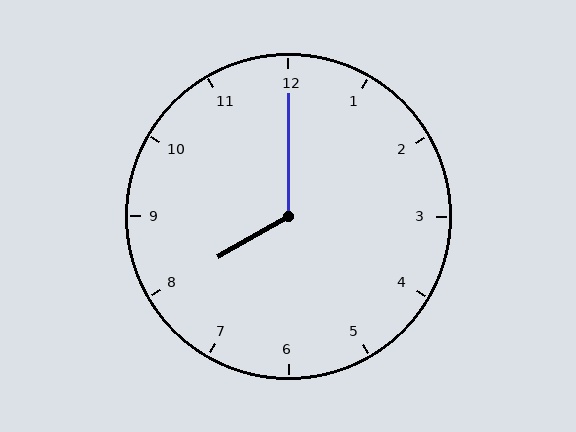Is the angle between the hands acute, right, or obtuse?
It is obtuse.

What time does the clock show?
8:00.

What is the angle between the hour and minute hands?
Approximately 120 degrees.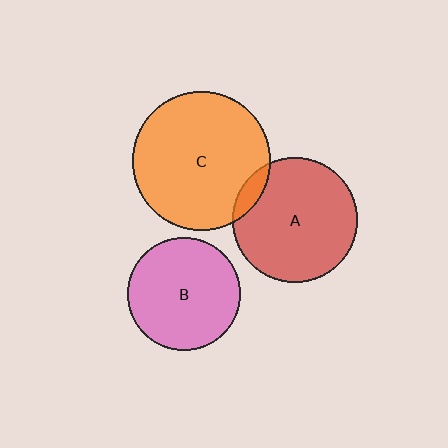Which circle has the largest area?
Circle C (orange).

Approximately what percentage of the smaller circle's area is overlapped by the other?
Approximately 10%.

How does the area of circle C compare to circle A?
Approximately 1.2 times.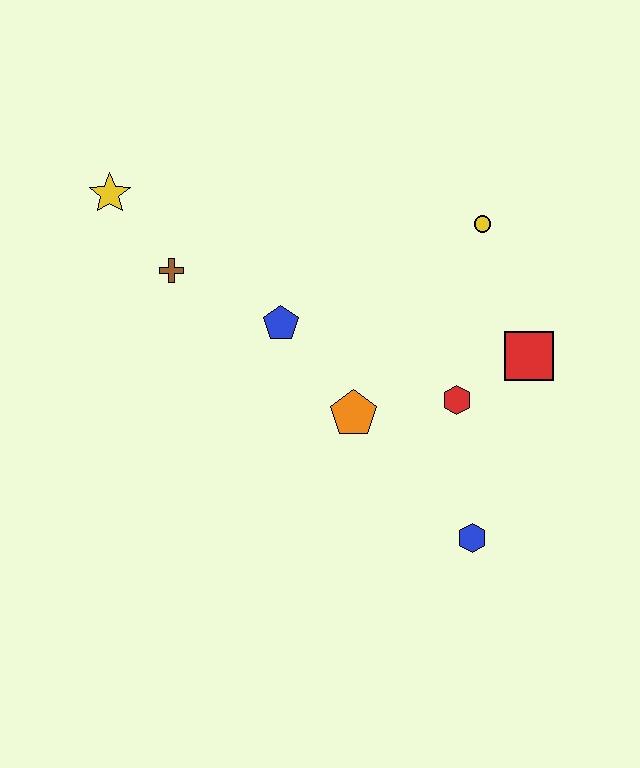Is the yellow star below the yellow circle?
No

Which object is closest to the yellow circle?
The red square is closest to the yellow circle.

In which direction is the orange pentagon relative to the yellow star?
The orange pentagon is to the right of the yellow star.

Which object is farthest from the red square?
The yellow star is farthest from the red square.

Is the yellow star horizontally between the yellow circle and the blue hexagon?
No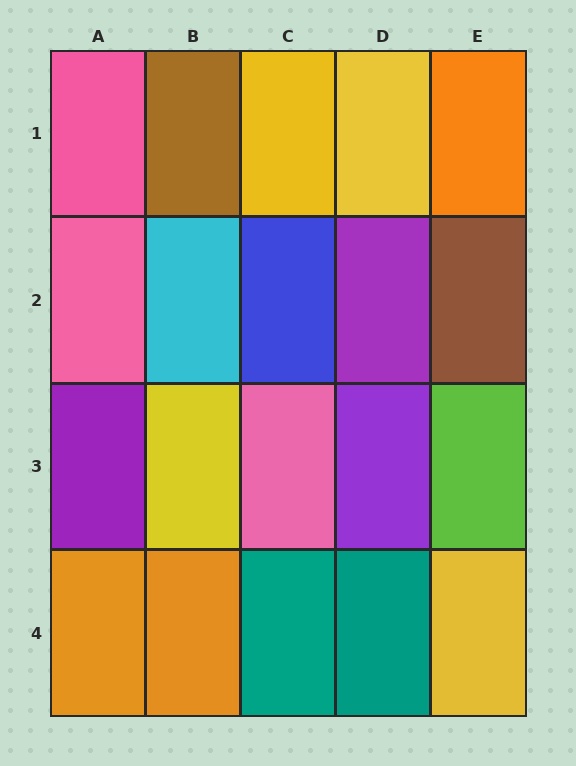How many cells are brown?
2 cells are brown.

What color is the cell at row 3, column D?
Purple.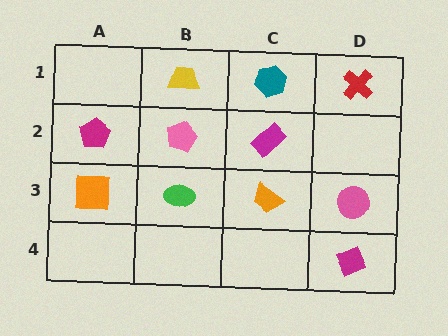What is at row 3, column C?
An orange trapezoid.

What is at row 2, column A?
A magenta pentagon.